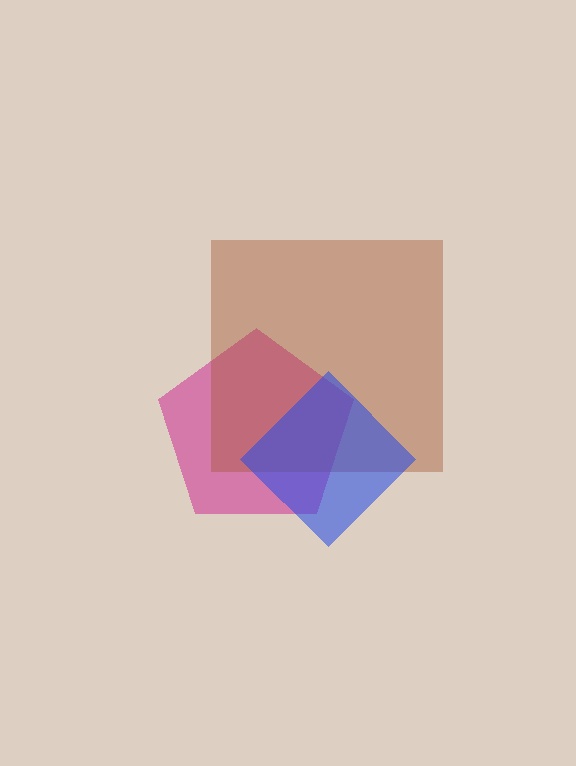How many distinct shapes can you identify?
There are 3 distinct shapes: a magenta pentagon, a brown square, a blue diamond.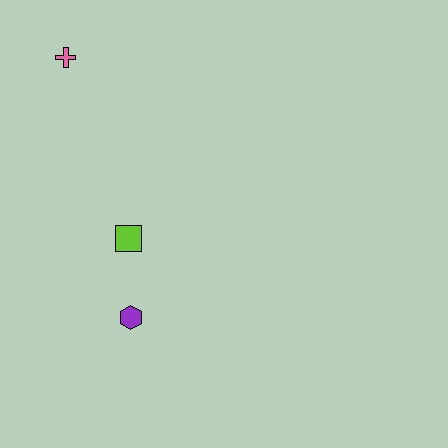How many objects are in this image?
There are 3 objects.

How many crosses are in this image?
There is 1 cross.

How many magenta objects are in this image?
There are no magenta objects.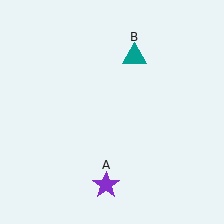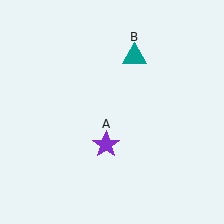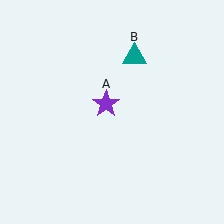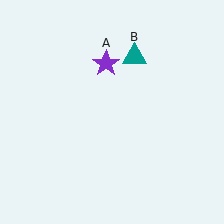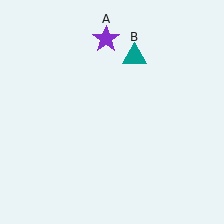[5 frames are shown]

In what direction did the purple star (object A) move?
The purple star (object A) moved up.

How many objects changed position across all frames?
1 object changed position: purple star (object A).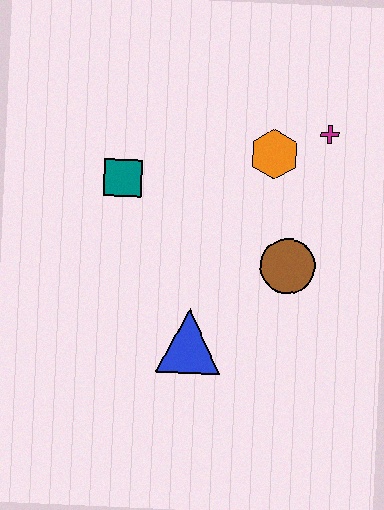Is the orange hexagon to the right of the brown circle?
No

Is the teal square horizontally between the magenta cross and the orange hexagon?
No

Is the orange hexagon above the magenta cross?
No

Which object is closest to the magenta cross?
The orange hexagon is closest to the magenta cross.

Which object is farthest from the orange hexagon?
The blue triangle is farthest from the orange hexagon.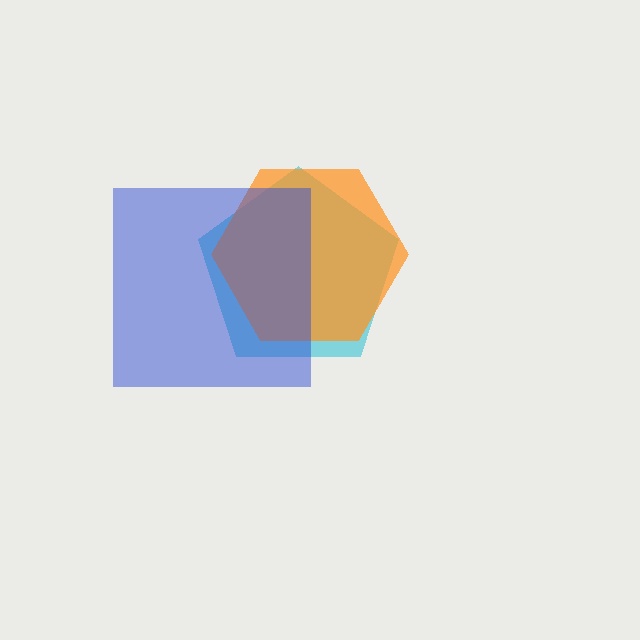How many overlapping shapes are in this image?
There are 3 overlapping shapes in the image.